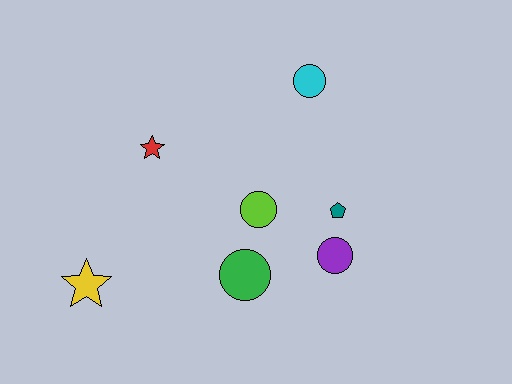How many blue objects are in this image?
There are no blue objects.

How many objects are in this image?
There are 7 objects.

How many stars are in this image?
There are 2 stars.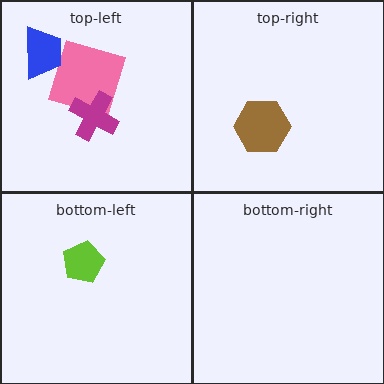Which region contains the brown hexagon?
The top-right region.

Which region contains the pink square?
The top-left region.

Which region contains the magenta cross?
The top-left region.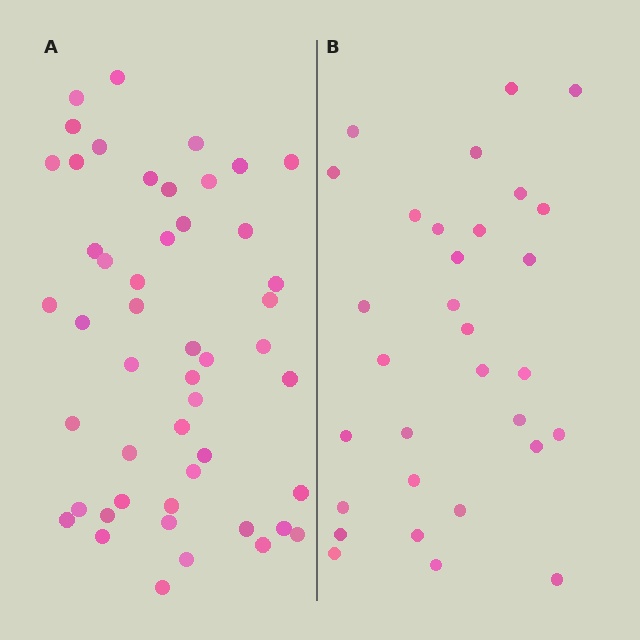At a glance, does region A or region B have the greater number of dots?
Region A (the left region) has more dots.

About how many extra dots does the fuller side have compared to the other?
Region A has approximately 20 more dots than region B.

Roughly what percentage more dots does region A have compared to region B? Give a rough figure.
About 60% more.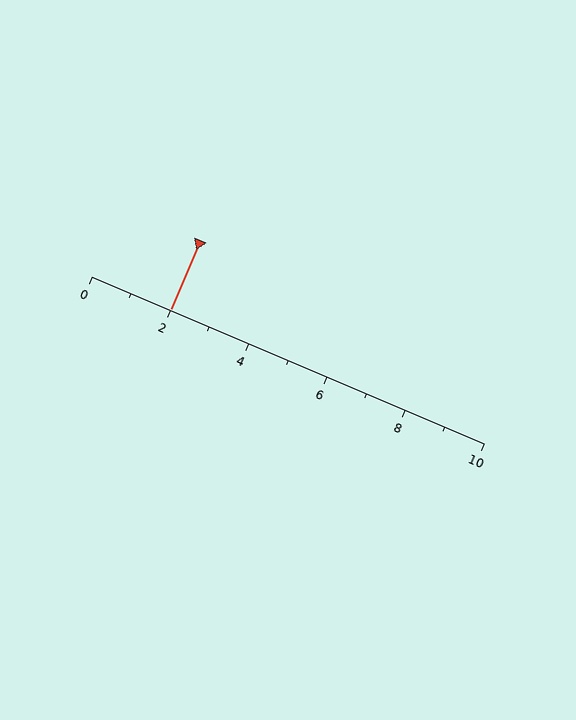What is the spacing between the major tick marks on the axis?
The major ticks are spaced 2 apart.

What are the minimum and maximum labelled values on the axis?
The axis runs from 0 to 10.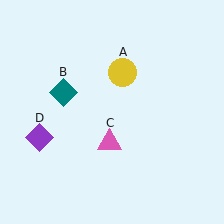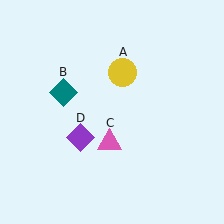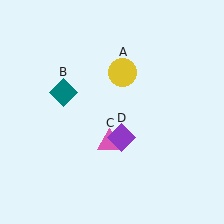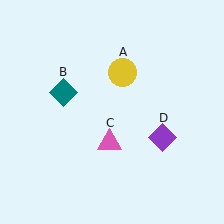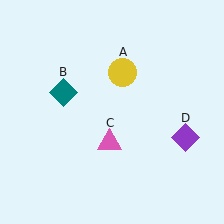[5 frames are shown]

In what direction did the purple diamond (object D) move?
The purple diamond (object D) moved right.